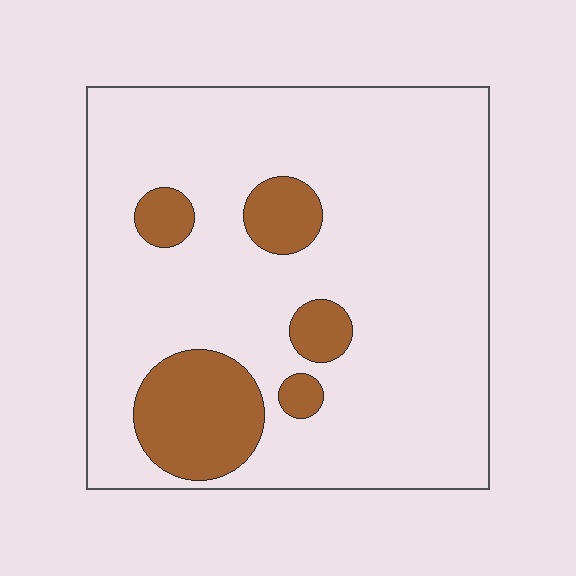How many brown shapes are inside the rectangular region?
5.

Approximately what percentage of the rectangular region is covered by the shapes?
Approximately 15%.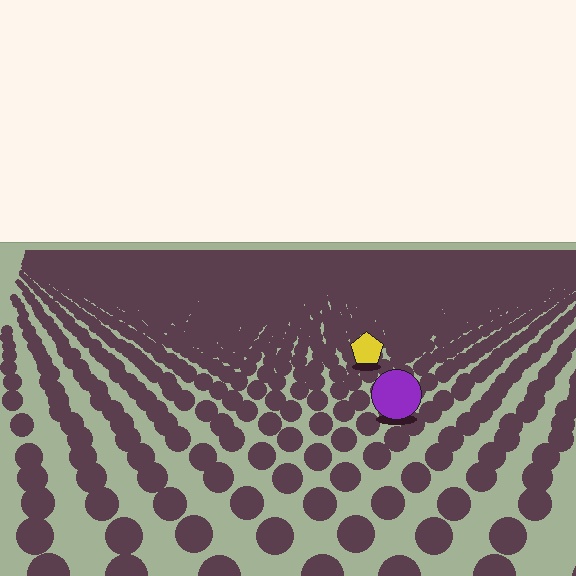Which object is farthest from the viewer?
The yellow pentagon is farthest from the viewer. It appears smaller and the ground texture around it is denser.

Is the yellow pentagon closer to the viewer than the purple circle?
No. The purple circle is closer — you can tell from the texture gradient: the ground texture is coarser near it.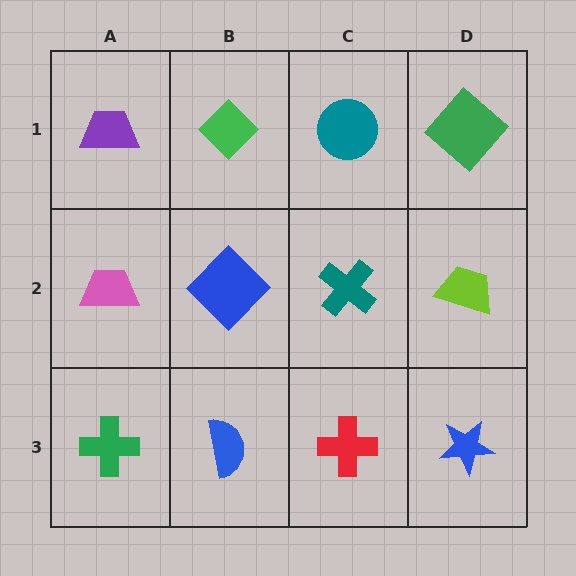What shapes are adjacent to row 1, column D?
A lime trapezoid (row 2, column D), a teal circle (row 1, column C).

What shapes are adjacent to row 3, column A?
A pink trapezoid (row 2, column A), a blue semicircle (row 3, column B).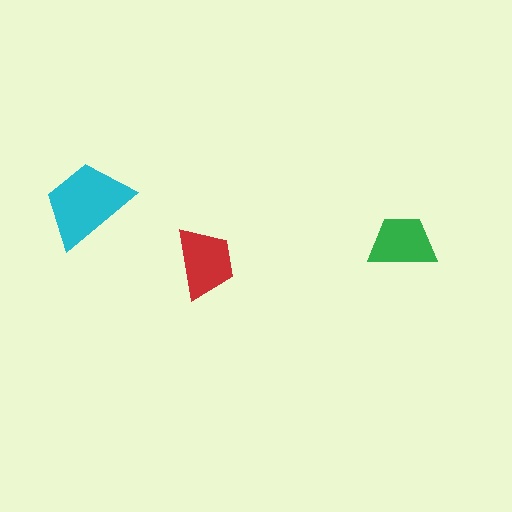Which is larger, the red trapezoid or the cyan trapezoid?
The cyan one.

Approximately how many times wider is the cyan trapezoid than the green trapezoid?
About 1.5 times wider.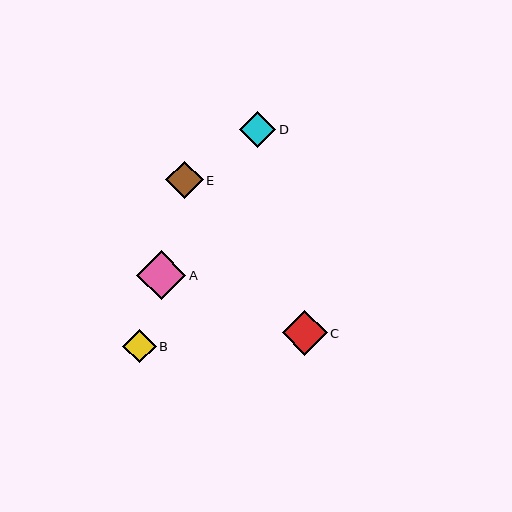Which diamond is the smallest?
Diamond B is the smallest with a size of approximately 33 pixels.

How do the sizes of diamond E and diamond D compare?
Diamond E and diamond D are approximately the same size.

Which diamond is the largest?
Diamond A is the largest with a size of approximately 49 pixels.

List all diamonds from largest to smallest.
From largest to smallest: A, C, E, D, B.